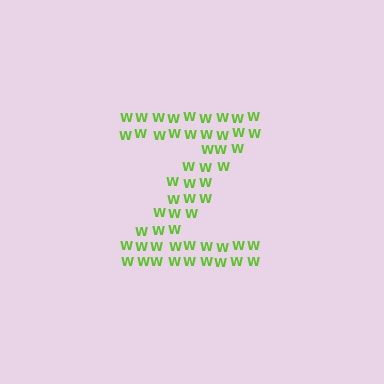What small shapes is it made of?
It is made of small letter W's.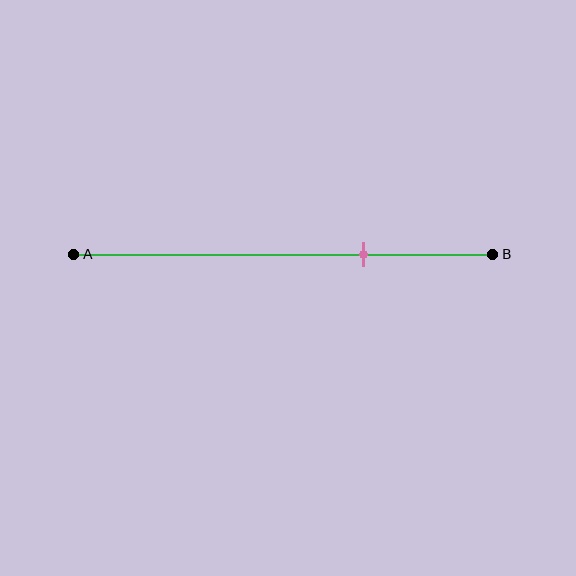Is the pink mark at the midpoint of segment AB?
No, the mark is at about 70% from A, not at the 50% midpoint.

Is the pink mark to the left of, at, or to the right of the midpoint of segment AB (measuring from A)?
The pink mark is to the right of the midpoint of segment AB.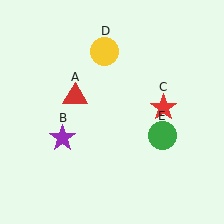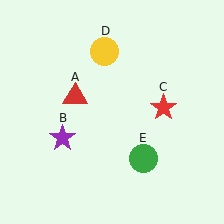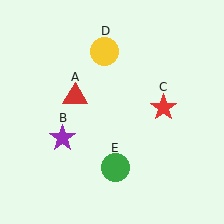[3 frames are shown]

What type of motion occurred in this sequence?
The green circle (object E) rotated clockwise around the center of the scene.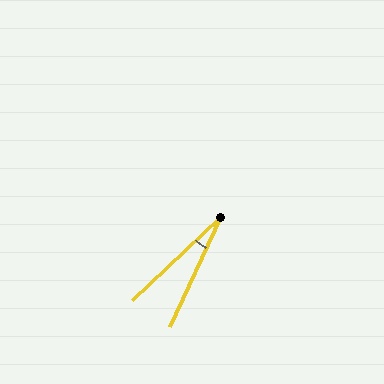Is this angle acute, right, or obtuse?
It is acute.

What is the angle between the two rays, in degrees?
Approximately 22 degrees.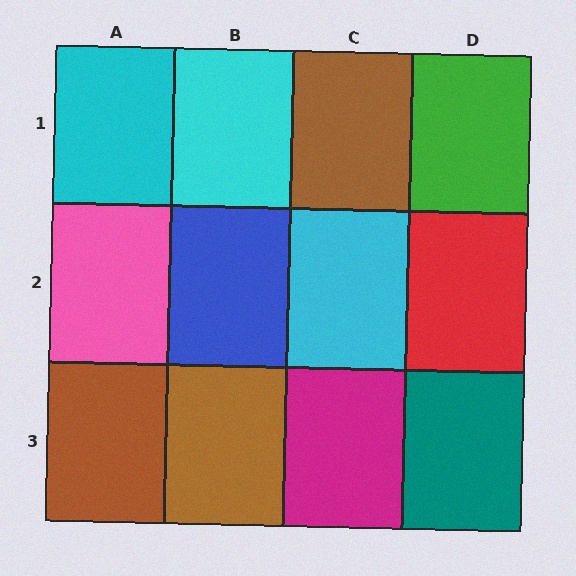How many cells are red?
1 cell is red.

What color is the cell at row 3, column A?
Brown.